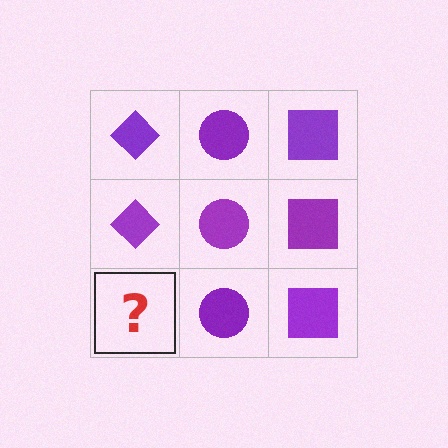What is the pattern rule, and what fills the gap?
The rule is that each column has a consistent shape. The gap should be filled with a purple diamond.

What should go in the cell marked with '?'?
The missing cell should contain a purple diamond.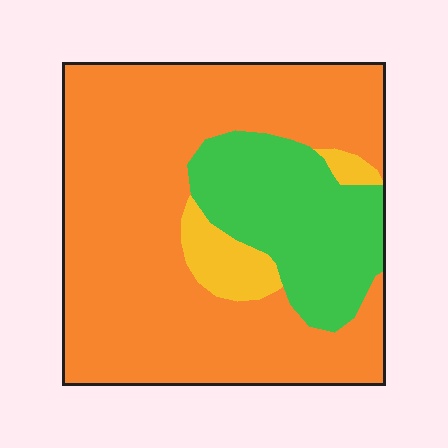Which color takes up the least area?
Yellow, at roughly 5%.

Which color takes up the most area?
Orange, at roughly 70%.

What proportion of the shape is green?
Green takes up about one quarter (1/4) of the shape.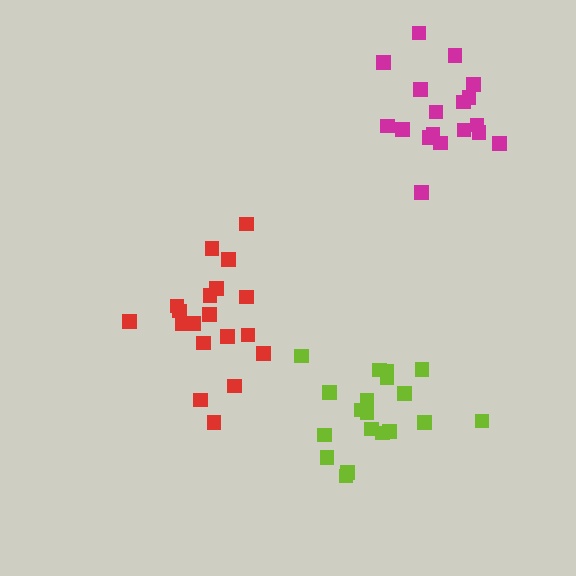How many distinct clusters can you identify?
There are 3 distinct clusters.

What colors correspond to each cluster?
The clusters are colored: red, lime, magenta.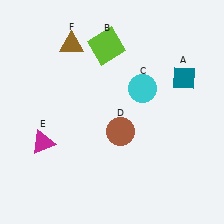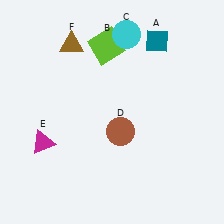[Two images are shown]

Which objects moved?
The objects that moved are: the teal diamond (A), the cyan circle (C).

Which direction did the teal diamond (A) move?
The teal diamond (A) moved up.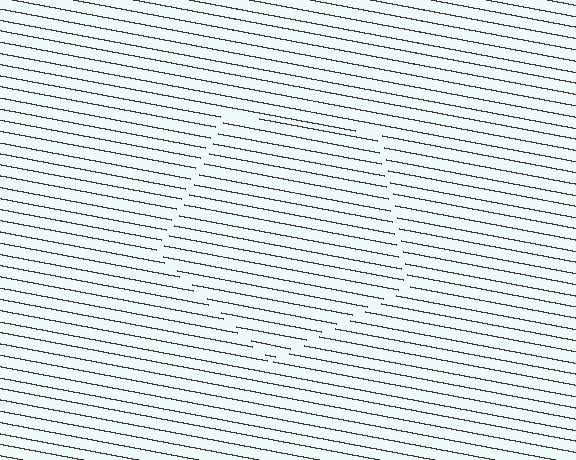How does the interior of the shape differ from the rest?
The interior of the shape contains the same grating, shifted by half a period — the contour is defined by the phase discontinuity where line-ends from the inner and outer gratings abut.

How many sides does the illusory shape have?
5 sides — the line-ends trace a pentagon.